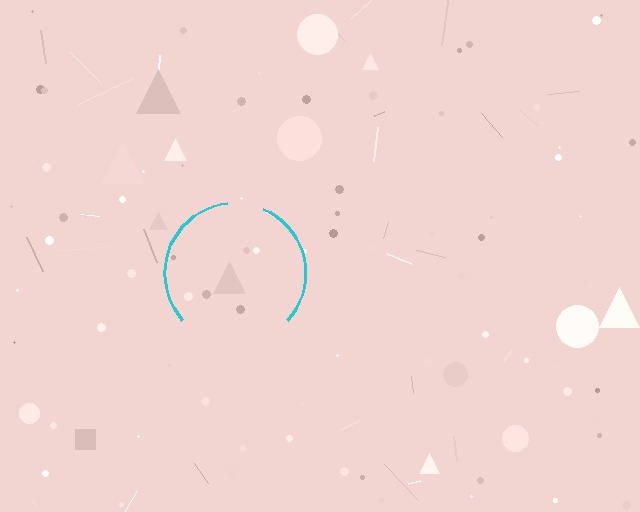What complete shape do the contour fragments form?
The contour fragments form a circle.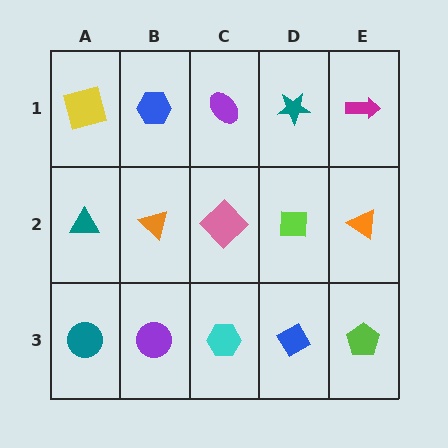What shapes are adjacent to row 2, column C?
A purple ellipse (row 1, column C), a cyan hexagon (row 3, column C), an orange triangle (row 2, column B), a lime square (row 2, column D).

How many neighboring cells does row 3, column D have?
3.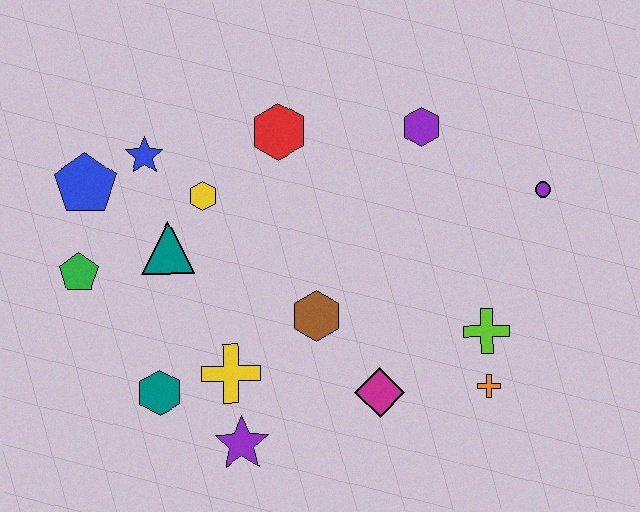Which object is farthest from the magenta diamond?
The blue pentagon is farthest from the magenta diamond.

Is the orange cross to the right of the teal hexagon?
Yes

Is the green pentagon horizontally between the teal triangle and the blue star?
No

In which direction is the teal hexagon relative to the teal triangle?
The teal hexagon is below the teal triangle.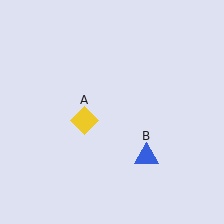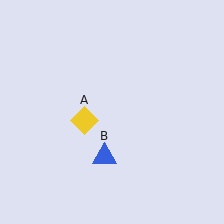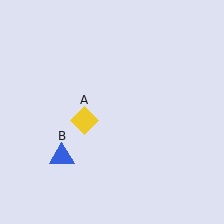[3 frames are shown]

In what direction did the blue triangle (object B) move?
The blue triangle (object B) moved left.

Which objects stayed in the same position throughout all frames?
Yellow diamond (object A) remained stationary.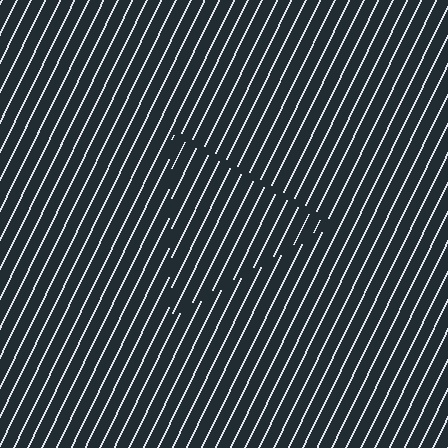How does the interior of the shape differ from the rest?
The interior of the shape contains the same grating, shifted by half a period — the contour is defined by the phase discontinuity where line-ends from the inner and outer gratings abut.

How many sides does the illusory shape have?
3 sides — the line-ends trace a triangle.